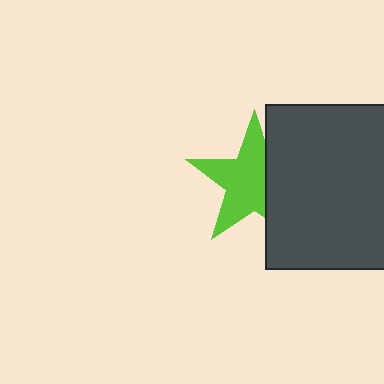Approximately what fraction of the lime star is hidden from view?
Roughly 33% of the lime star is hidden behind the dark gray rectangle.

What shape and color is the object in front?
The object in front is a dark gray rectangle.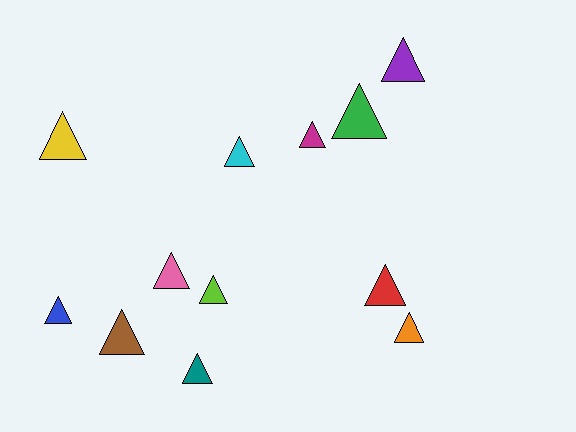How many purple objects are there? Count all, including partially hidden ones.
There is 1 purple object.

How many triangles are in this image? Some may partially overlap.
There are 12 triangles.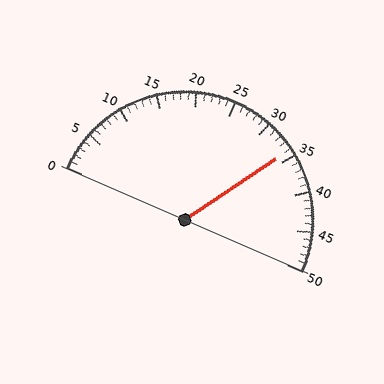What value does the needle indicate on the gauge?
The needle indicates approximately 34.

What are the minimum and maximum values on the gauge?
The gauge ranges from 0 to 50.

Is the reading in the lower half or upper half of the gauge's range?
The reading is in the upper half of the range (0 to 50).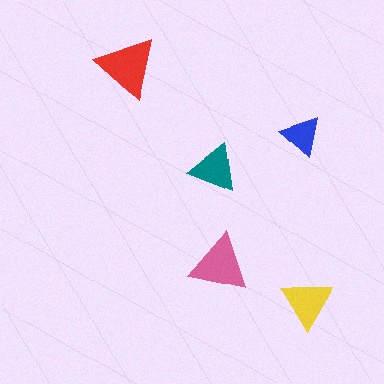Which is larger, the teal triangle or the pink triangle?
The pink one.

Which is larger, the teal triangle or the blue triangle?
The teal one.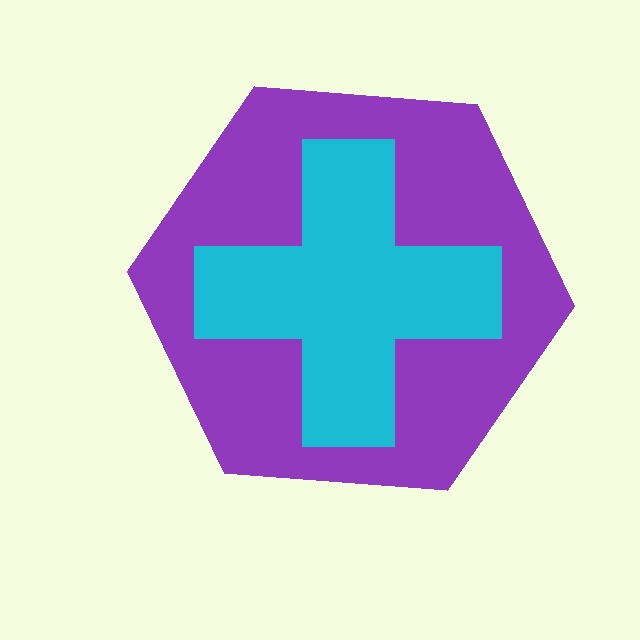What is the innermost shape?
The cyan cross.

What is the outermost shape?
The purple hexagon.